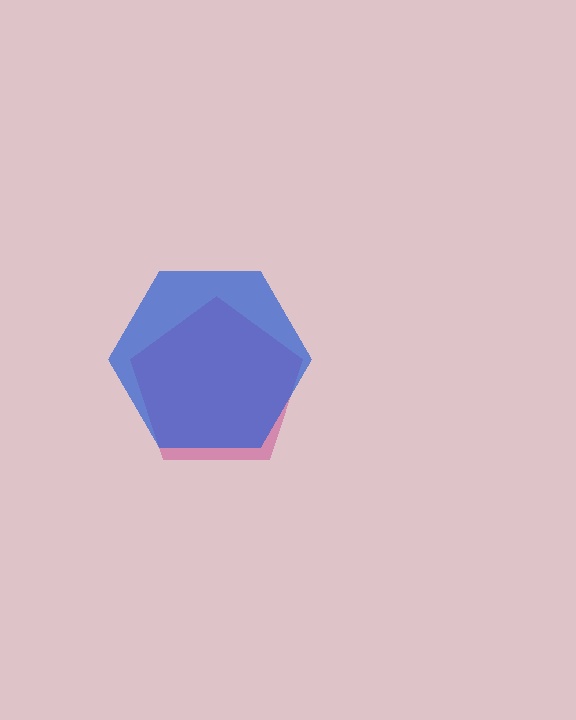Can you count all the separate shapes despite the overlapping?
Yes, there are 2 separate shapes.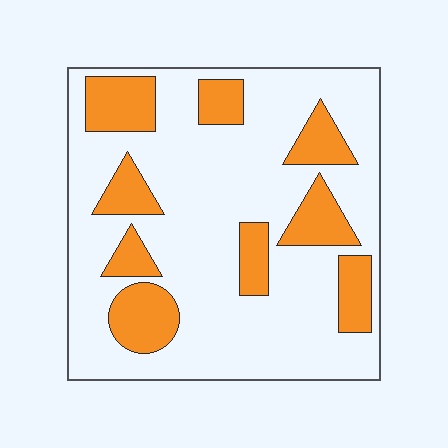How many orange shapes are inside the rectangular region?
9.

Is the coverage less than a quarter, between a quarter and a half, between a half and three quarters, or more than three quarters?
Between a quarter and a half.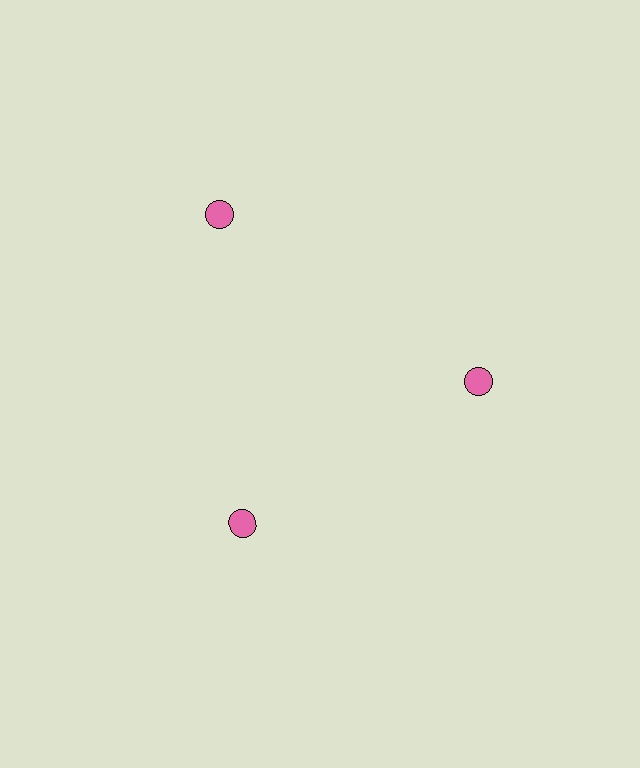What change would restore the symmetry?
The symmetry would be restored by moving it inward, back onto the ring so that all 3 circles sit at equal angles and equal distance from the center.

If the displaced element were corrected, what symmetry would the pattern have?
It would have 3-fold rotational symmetry — the pattern would map onto itself every 120 degrees.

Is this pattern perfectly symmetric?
No. The 3 pink circles are arranged in a ring, but one element near the 11 o'clock position is pushed outward from the center, breaking the 3-fold rotational symmetry.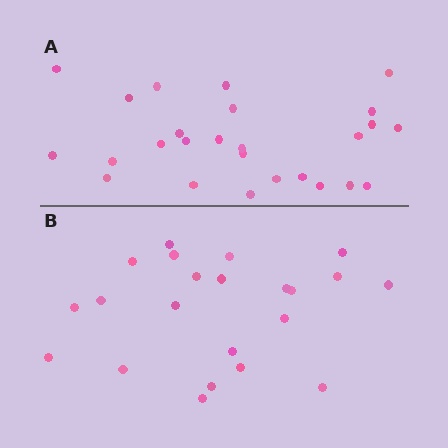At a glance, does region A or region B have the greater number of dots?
Region A (the top region) has more dots.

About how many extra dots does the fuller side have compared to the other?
Region A has about 4 more dots than region B.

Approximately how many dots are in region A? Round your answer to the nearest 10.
About 30 dots. (The exact count is 26, which rounds to 30.)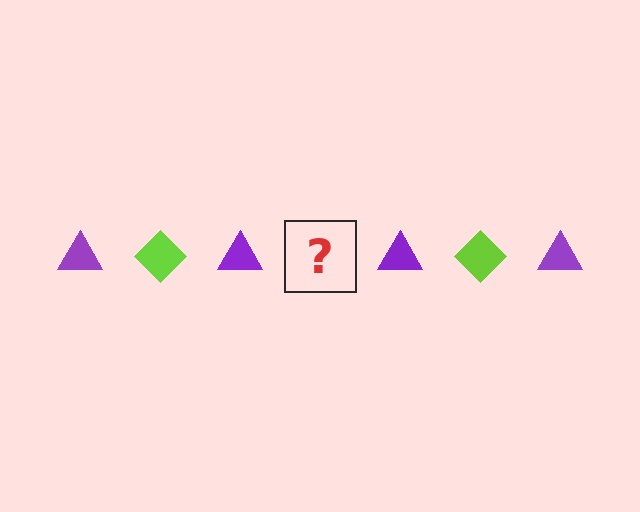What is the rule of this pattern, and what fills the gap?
The rule is that the pattern alternates between purple triangle and lime diamond. The gap should be filled with a lime diamond.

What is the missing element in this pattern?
The missing element is a lime diamond.